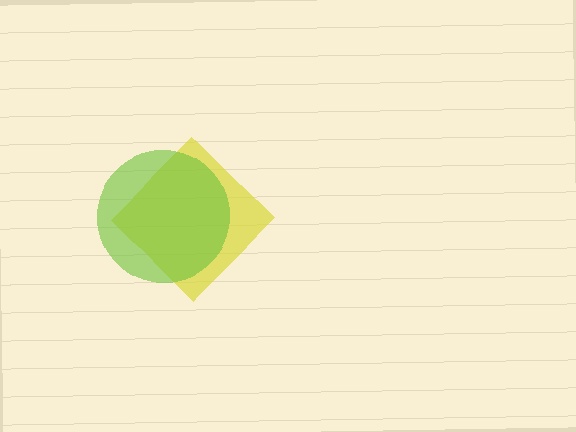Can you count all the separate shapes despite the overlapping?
Yes, there are 2 separate shapes.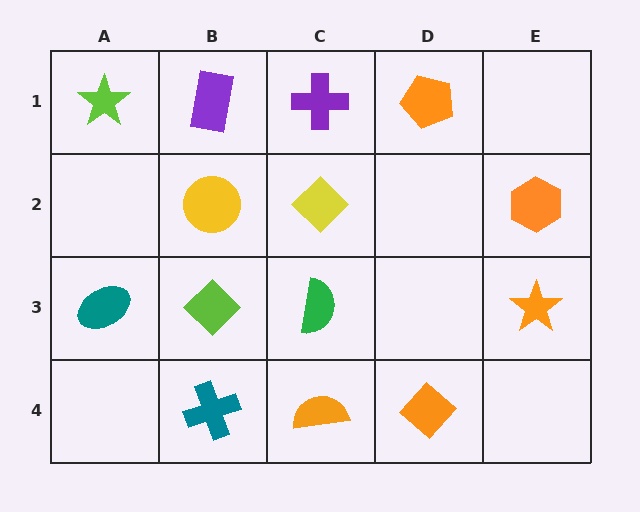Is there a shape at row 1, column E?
No, that cell is empty.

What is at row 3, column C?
A green semicircle.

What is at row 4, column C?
An orange semicircle.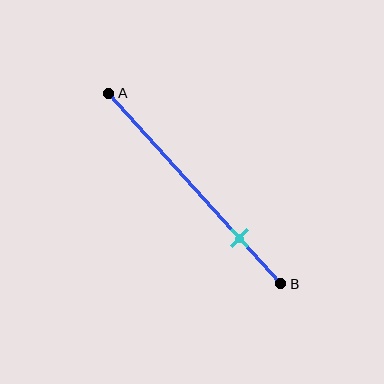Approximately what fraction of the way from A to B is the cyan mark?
The cyan mark is approximately 75% of the way from A to B.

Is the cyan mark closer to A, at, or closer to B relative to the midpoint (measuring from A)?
The cyan mark is closer to point B than the midpoint of segment AB.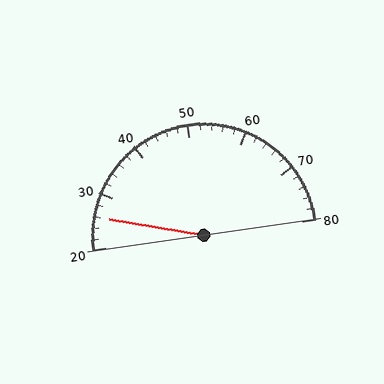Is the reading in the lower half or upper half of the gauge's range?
The reading is in the lower half of the range (20 to 80).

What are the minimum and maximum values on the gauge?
The gauge ranges from 20 to 80.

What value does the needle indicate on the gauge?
The needle indicates approximately 26.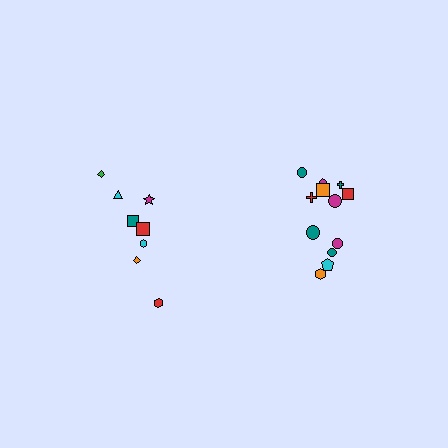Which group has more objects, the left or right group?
The right group.